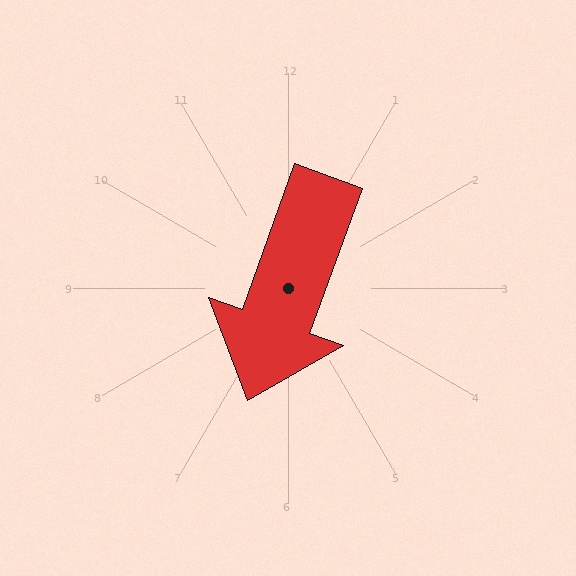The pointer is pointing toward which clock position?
Roughly 7 o'clock.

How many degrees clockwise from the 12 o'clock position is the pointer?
Approximately 200 degrees.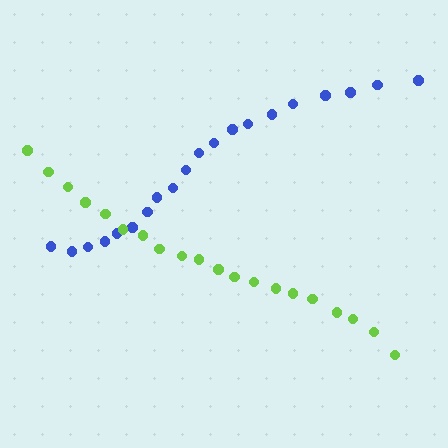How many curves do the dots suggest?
There are 2 distinct paths.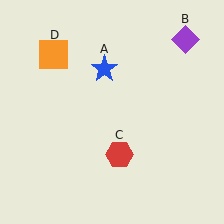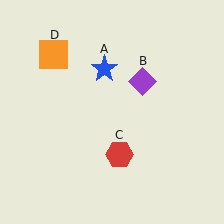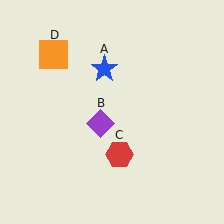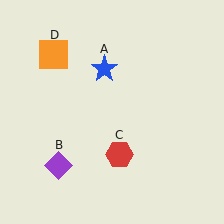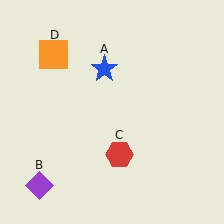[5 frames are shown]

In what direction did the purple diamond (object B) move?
The purple diamond (object B) moved down and to the left.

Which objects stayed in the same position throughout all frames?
Blue star (object A) and red hexagon (object C) and orange square (object D) remained stationary.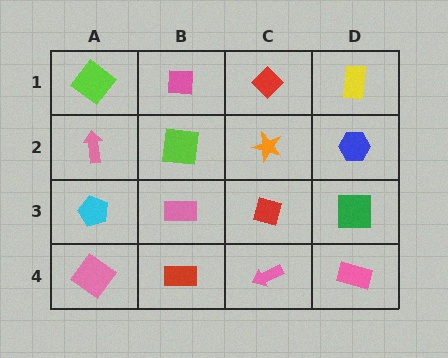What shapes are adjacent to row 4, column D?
A green square (row 3, column D), a pink arrow (row 4, column C).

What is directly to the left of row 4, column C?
A red rectangle.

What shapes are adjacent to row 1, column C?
An orange star (row 2, column C), a pink square (row 1, column B), a yellow rectangle (row 1, column D).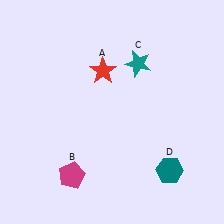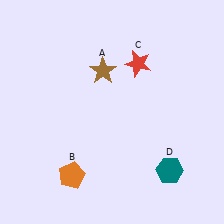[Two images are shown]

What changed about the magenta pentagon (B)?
In Image 1, B is magenta. In Image 2, it changed to orange.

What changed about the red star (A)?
In Image 1, A is red. In Image 2, it changed to brown.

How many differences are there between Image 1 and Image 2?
There are 3 differences between the two images.